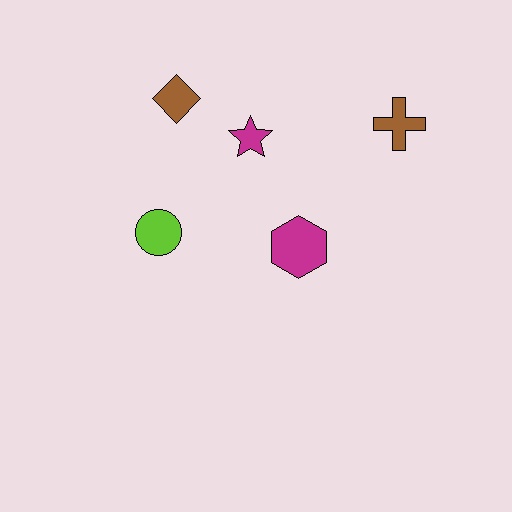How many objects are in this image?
There are 5 objects.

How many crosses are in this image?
There is 1 cross.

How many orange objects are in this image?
There are no orange objects.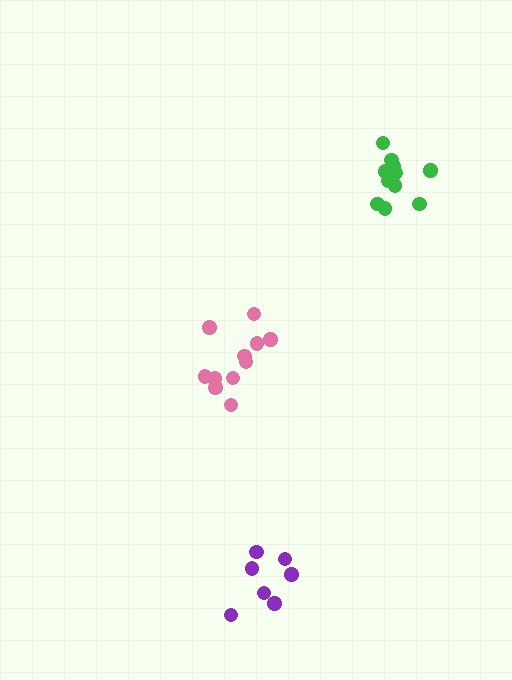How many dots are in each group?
Group 1: 7 dots, Group 2: 11 dots, Group 3: 11 dots (29 total).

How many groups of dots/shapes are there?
There are 3 groups.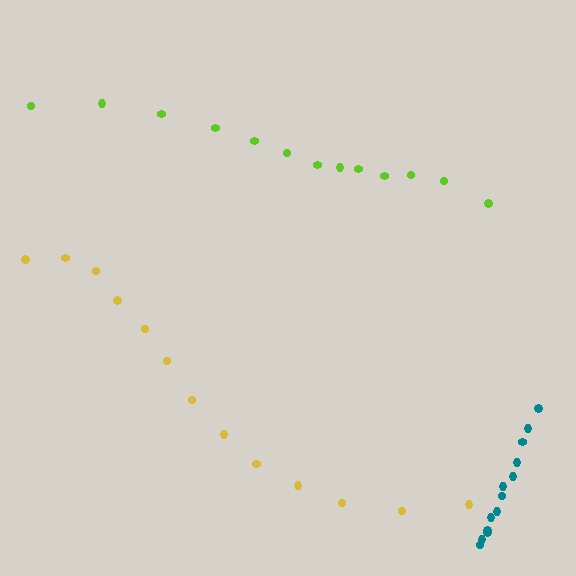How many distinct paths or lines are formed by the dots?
There are 3 distinct paths.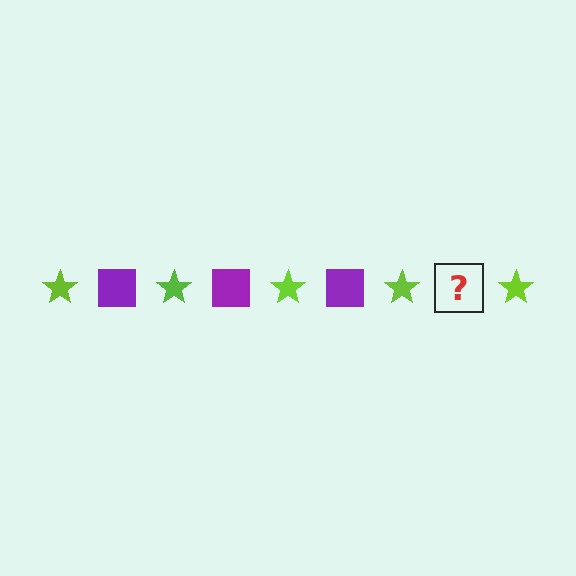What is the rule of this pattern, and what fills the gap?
The rule is that the pattern alternates between lime star and purple square. The gap should be filled with a purple square.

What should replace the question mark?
The question mark should be replaced with a purple square.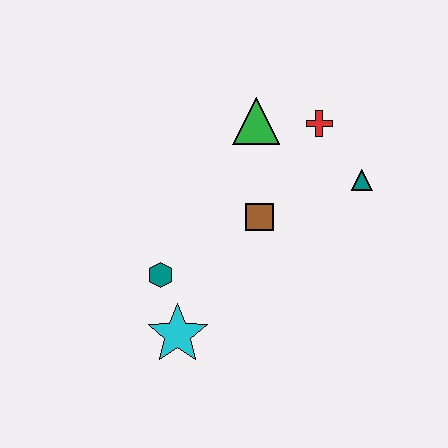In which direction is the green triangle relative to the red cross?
The green triangle is to the left of the red cross.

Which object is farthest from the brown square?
The cyan star is farthest from the brown square.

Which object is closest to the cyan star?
The teal hexagon is closest to the cyan star.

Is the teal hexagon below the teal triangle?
Yes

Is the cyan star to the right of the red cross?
No